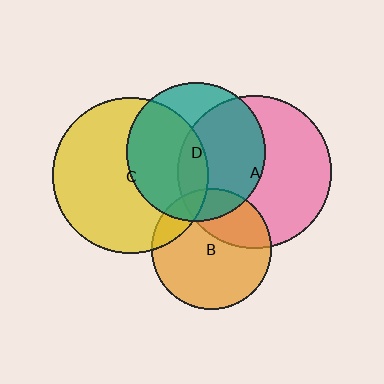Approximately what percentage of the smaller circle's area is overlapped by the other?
Approximately 30%.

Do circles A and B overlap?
Yes.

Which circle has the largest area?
Circle C (yellow).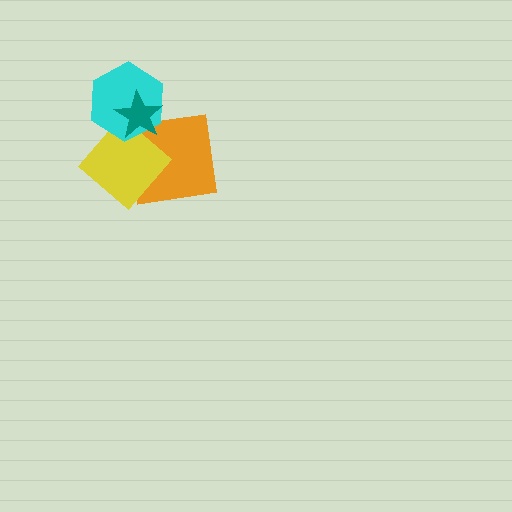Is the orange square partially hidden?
Yes, it is partially covered by another shape.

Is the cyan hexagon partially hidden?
Yes, it is partially covered by another shape.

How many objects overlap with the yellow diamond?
3 objects overlap with the yellow diamond.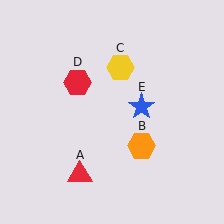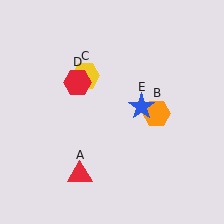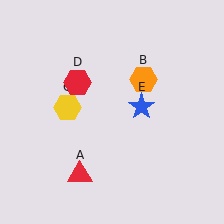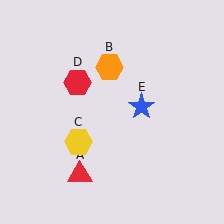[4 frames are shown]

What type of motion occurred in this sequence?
The orange hexagon (object B), yellow hexagon (object C) rotated counterclockwise around the center of the scene.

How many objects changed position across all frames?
2 objects changed position: orange hexagon (object B), yellow hexagon (object C).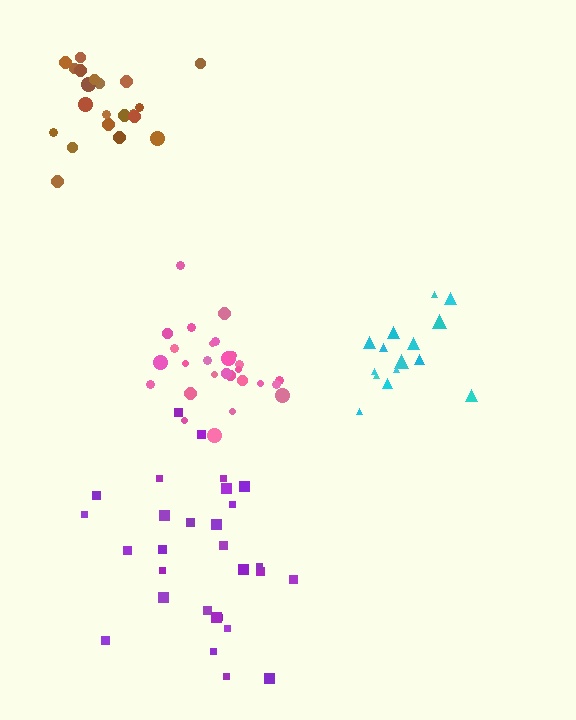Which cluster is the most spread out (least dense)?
Purple.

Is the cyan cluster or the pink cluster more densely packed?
Pink.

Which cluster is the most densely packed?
Pink.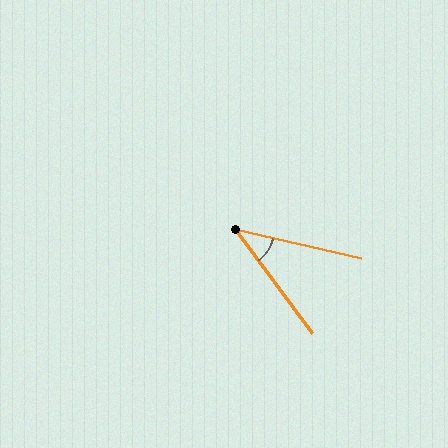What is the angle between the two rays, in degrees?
Approximately 41 degrees.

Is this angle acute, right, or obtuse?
It is acute.